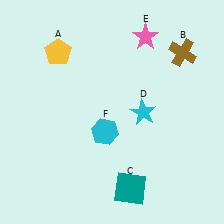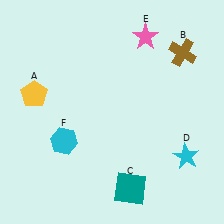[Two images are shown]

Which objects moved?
The objects that moved are: the yellow pentagon (A), the cyan star (D), the cyan hexagon (F).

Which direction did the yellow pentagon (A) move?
The yellow pentagon (A) moved down.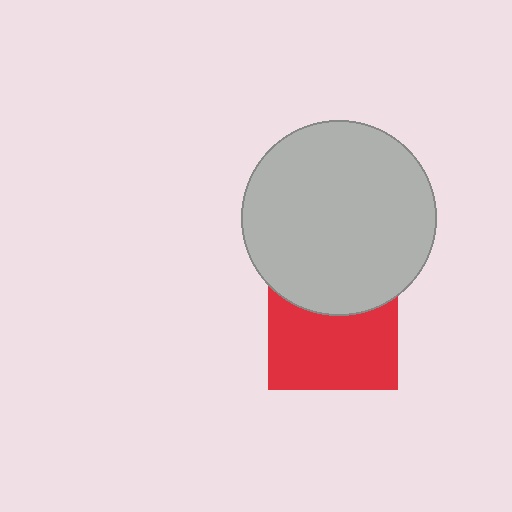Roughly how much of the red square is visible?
About half of it is visible (roughly 63%).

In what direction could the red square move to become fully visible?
The red square could move down. That would shift it out from behind the light gray circle entirely.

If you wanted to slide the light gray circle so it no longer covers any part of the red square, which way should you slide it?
Slide it up — that is the most direct way to separate the two shapes.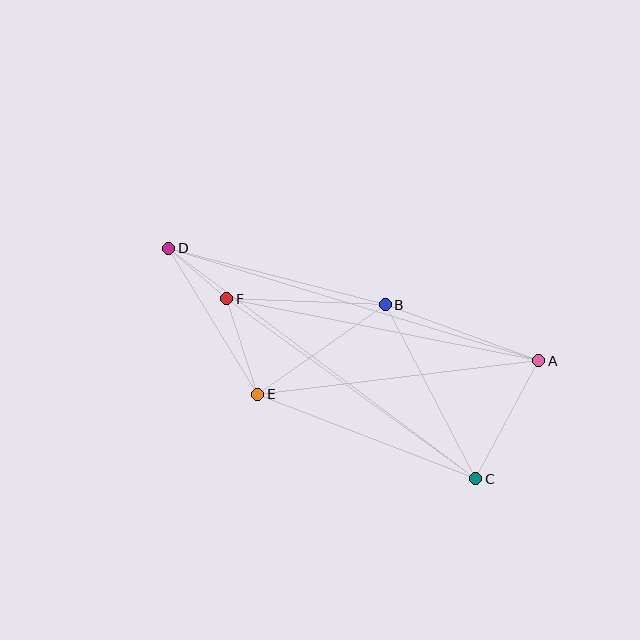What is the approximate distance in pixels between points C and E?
The distance between C and E is approximately 234 pixels.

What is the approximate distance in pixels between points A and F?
The distance between A and F is approximately 318 pixels.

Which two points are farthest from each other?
Points A and D are farthest from each other.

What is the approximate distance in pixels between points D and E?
The distance between D and E is approximately 171 pixels.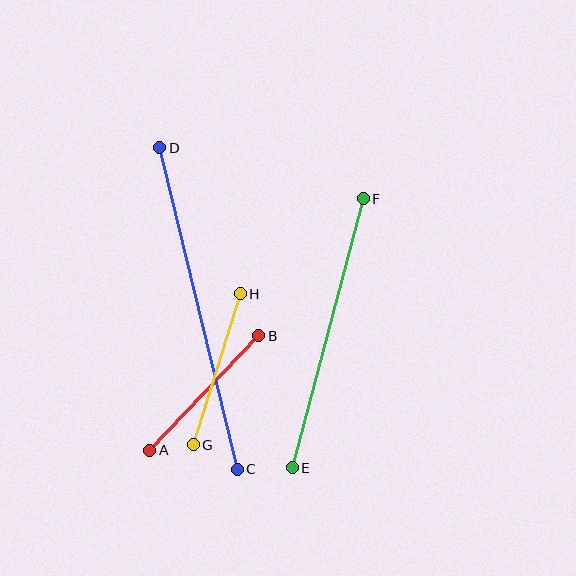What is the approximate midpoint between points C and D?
The midpoint is at approximately (198, 309) pixels.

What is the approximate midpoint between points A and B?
The midpoint is at approximately (204, 393) pixels.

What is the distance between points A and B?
The distance is approximately 158 pixels.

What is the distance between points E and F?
The distance is approximately 279 pixels.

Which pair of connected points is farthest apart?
Points C and D are farthest apart.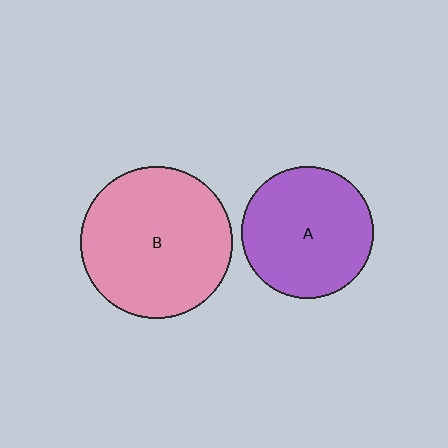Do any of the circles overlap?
No, none of the circles overlap.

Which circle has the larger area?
Circle B (pink).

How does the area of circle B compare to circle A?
Approximately 1.3 times.